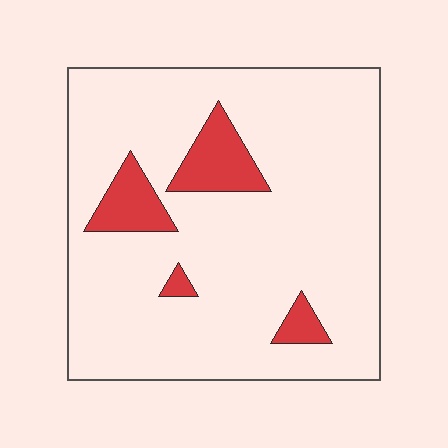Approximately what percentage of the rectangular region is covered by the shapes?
Approximately 10%.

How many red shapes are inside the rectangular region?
4.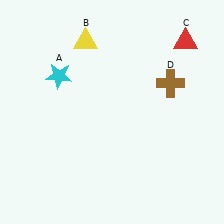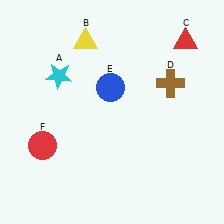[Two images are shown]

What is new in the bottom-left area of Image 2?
A red circle (F) was added in the bottom-left area of Image 2.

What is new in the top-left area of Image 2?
A blue circle (E) was added in the top-left area of Image 2.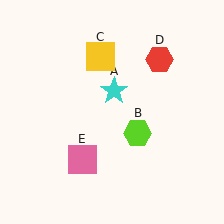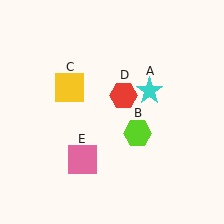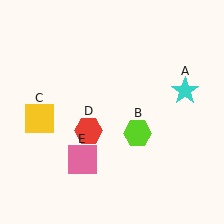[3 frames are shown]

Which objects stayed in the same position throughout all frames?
Lime hexagon (object B) and pink square (object E) remained stationary.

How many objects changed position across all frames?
3 objects changed position: cyan star (object A), yellow square (object C), red hexagon (object D).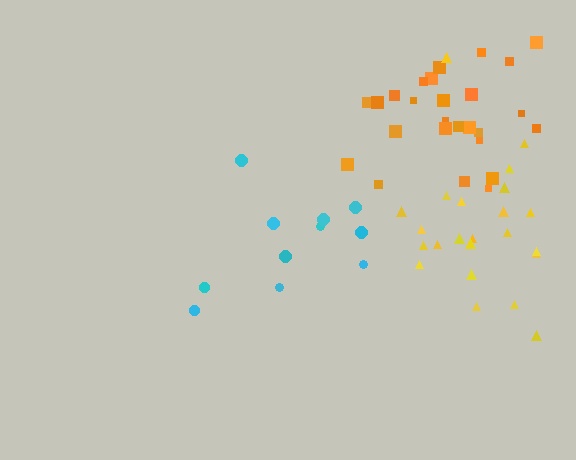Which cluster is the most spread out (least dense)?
Cyan.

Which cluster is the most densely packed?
Orange.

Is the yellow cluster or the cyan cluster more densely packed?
Yellow.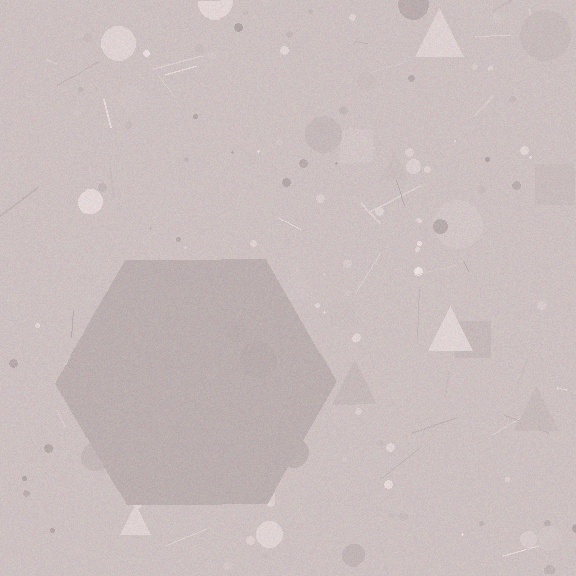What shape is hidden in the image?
A hexagon is hidden in the image.